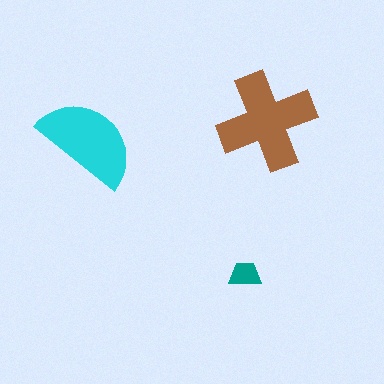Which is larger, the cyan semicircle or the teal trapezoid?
The cyan semicircle.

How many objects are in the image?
There are 3 objects in the image.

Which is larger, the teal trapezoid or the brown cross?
The brown cross.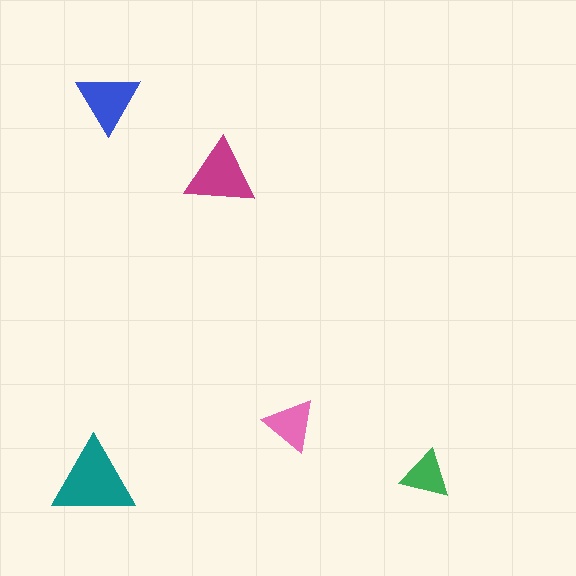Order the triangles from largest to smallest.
the teal one, the magenta one, the blue one, the pink one, the green one.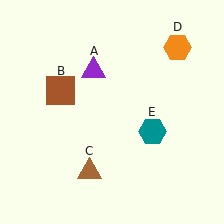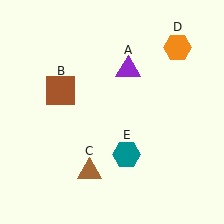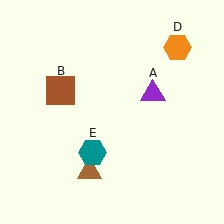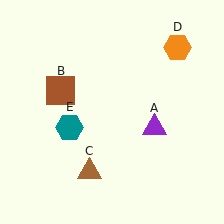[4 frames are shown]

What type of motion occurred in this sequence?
The purple triangle (object A), teal hexagon (object E) rotated clockwise around the center of the scene.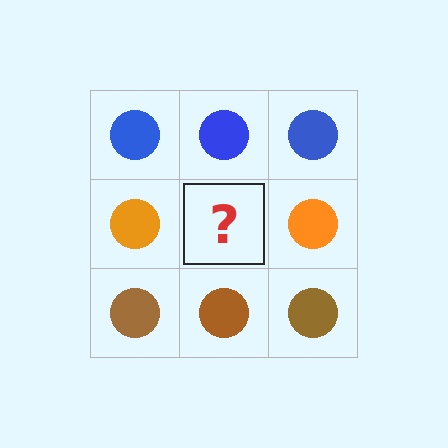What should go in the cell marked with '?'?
The missing cell should contain an orange circle.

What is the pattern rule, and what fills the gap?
The rule is that each row has a consistent color. The gap should be filled with an orange circle.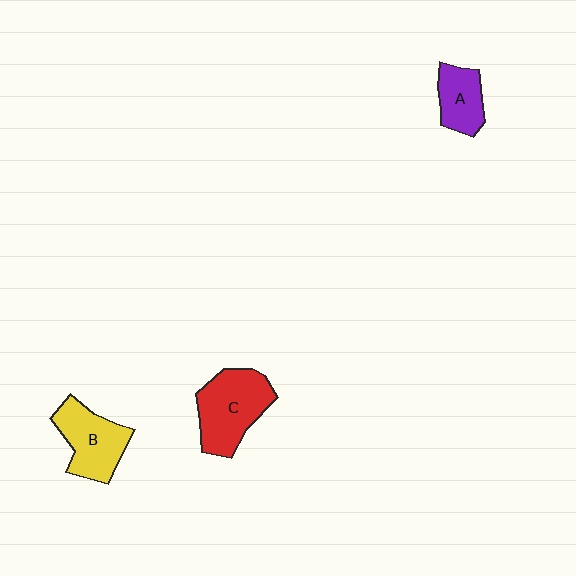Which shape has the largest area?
Shape C (red).